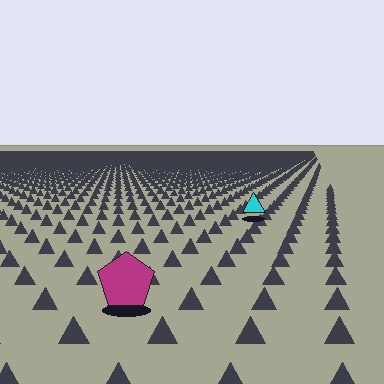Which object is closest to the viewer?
The magenta pentagon is closest. The texture marks near it are larger and more spread out.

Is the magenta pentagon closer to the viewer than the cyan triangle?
Yes. The magenta pentagon is closer — you can tell from the texture gradient: the ground texture is coarser near it.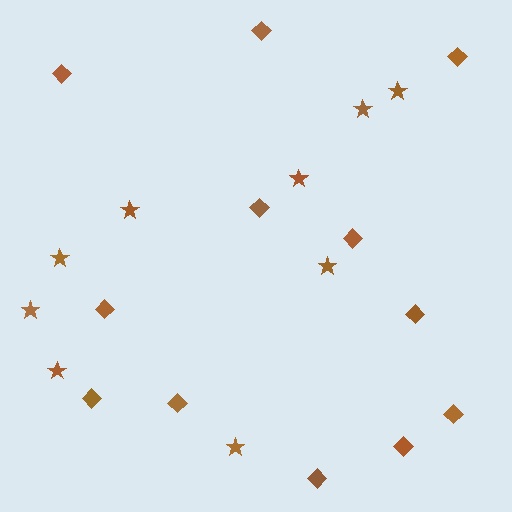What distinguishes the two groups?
There are 2 groups: one group of diamonds (12) and one group of stars (9).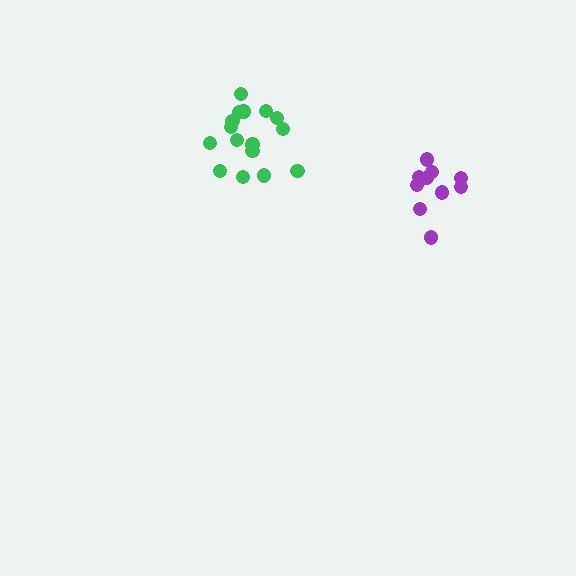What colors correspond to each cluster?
The clusters are colored: purple, green.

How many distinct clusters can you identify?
There are 2 distinct clusters.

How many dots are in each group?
Group 1: 10 dots, Group 2: 16 dots (26 total).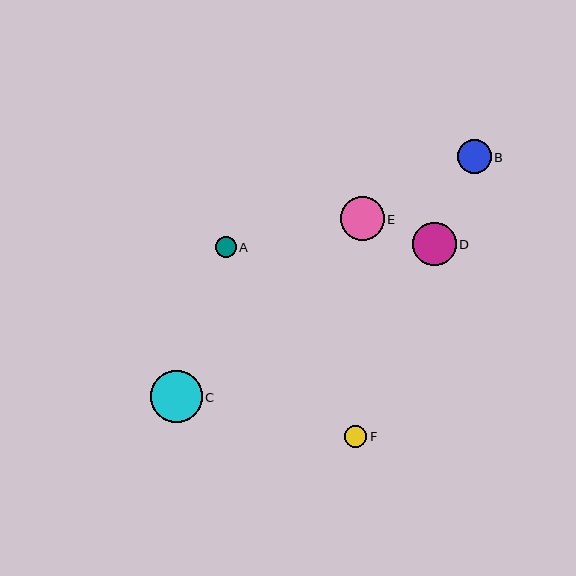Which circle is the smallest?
Circle A is the smallest with a size of approximately 20 pixels.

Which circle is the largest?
Circle C is the largest with a size of approximately 52 pixels.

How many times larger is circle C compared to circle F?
Circle C is approximately 2.3 times the size of circle F.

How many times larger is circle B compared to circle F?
Circle B is approximately 1.5 times the size of circle F.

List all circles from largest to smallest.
From largest to smallest: C, E, D, B, F, A.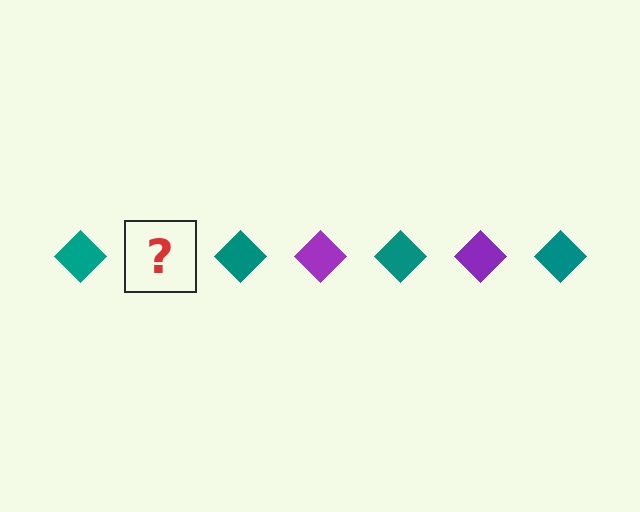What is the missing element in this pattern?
The missing element is a purple diamond.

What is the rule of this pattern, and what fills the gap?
The rule is that the pattern cycles through teal, purple diamonds. The gap should be filled with a purple diamond.